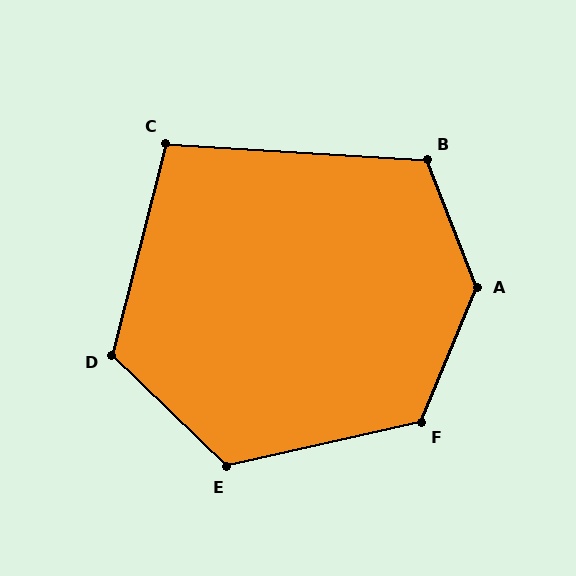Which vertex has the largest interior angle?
A, at approximately 136 degrees.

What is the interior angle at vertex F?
Approximately 125 degrees (obtuse).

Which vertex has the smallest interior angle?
C, at approximately 101 degrees.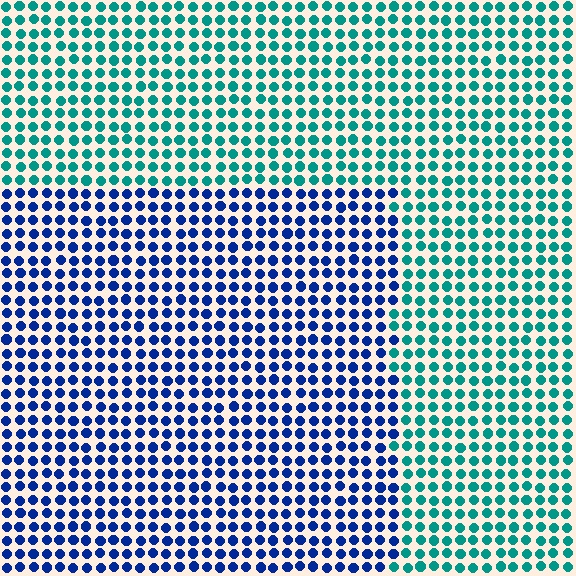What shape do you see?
I see a rectangle.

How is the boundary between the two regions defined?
The boundary is defined purely by a slight shift in hue (about 51 degrees). Spacing, size, and orientation are identical on both sides.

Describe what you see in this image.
The image is filled with small teal elements in a uniform arrangement. A rectangle-shaped region is visible where the elements are tinted to a slightly different hue, forming a subtle color boundary.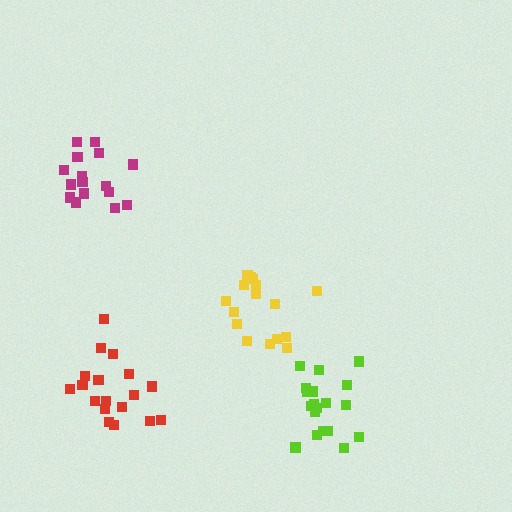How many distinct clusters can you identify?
There are 4 distinct clusters.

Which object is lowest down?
The lime cluster is bottommost.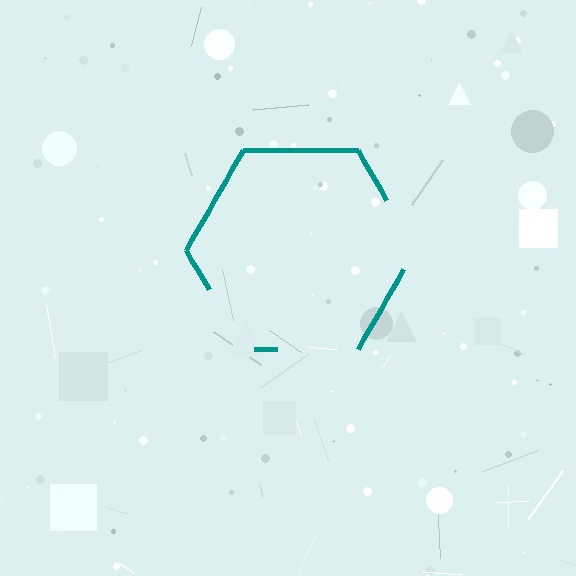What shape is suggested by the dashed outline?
The dashed outline suggests a hexagon.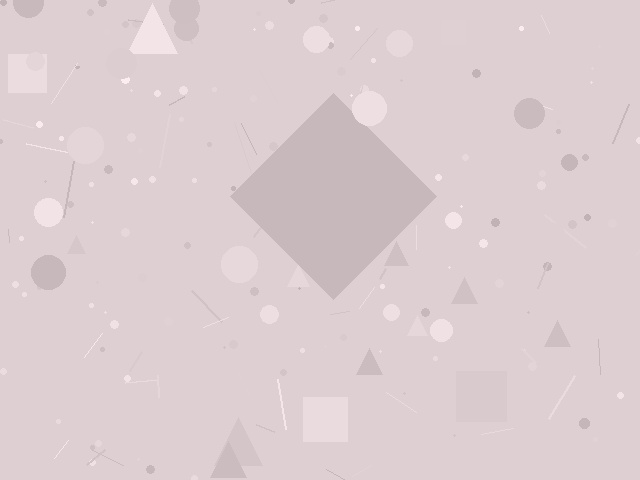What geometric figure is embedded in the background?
A diamond is embedded in the background.